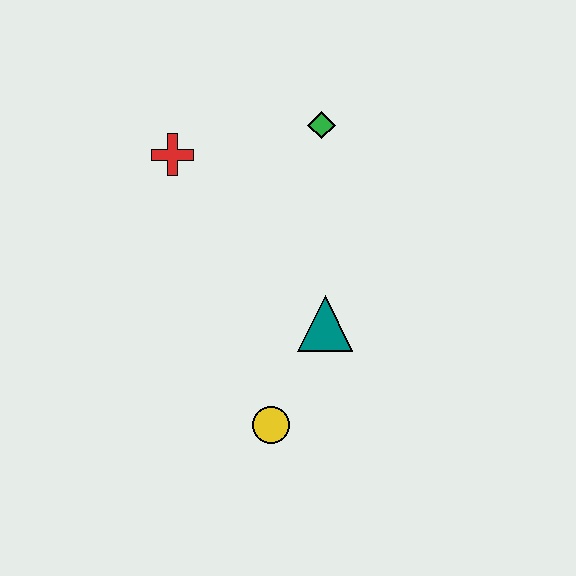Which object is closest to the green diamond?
The red cross is closest to the green diamond.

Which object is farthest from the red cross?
The yellow circle is farthest from the red cross.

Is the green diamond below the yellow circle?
No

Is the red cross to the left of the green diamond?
Yes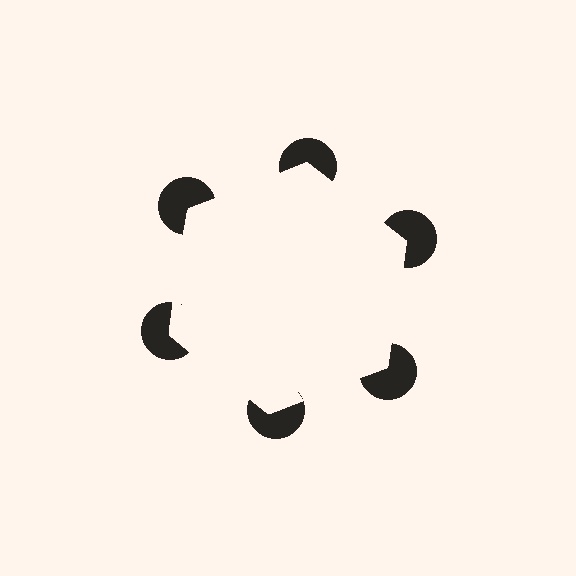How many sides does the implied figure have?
6 sides.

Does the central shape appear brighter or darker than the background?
It typically appears slightly brighter than the background, even though no actual brightness change is drawn.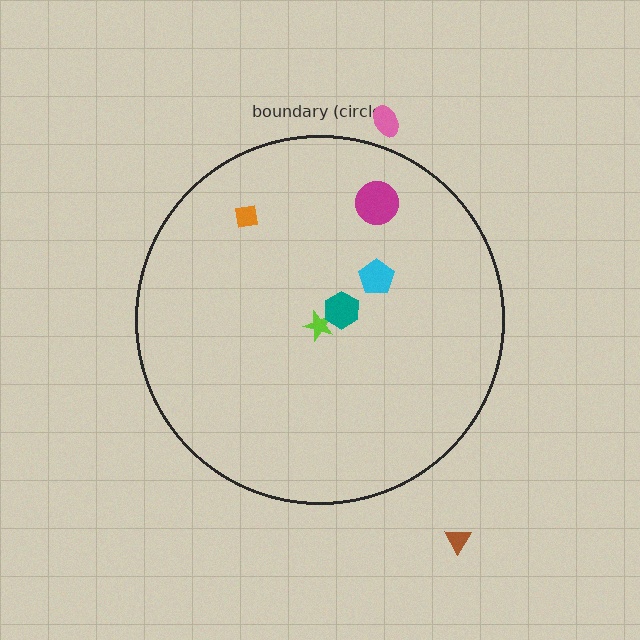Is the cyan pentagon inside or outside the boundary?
Inside.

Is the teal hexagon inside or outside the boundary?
Inside.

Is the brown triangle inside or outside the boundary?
Outside.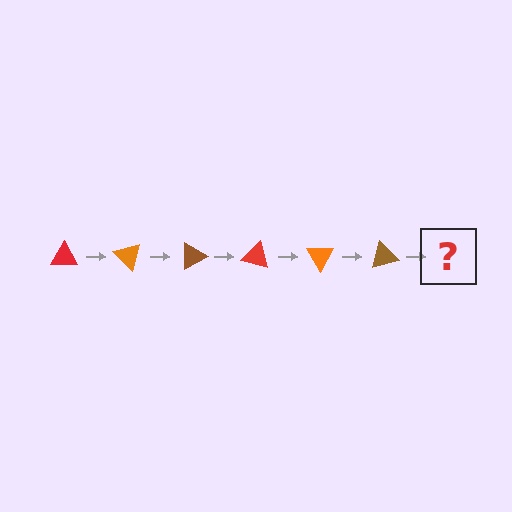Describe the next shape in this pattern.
It should be a red triangle, rotated 270 degrees from the start.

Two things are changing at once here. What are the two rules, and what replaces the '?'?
The two rules are that it rotates 45 degrees each step and the color cycles through red, orange, and brown. The '?' should be a red triangle, rotated 270 degrees from the start.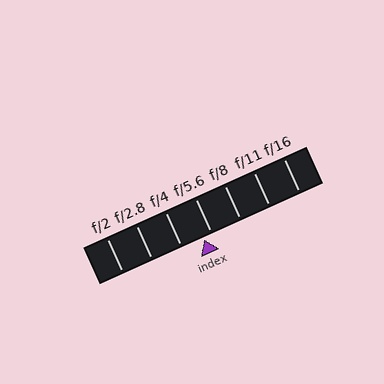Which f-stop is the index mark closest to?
The index mark is closest to f/5.6.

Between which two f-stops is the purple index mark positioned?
The index mark is between f/4 and f/5.6.